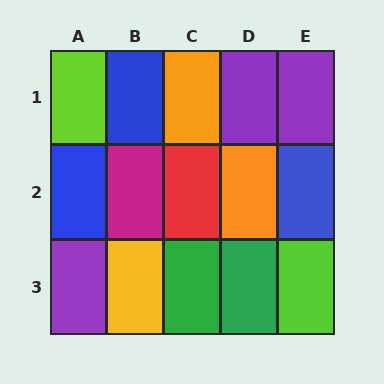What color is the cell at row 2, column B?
Magenta.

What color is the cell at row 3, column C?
Green.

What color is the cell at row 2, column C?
Red.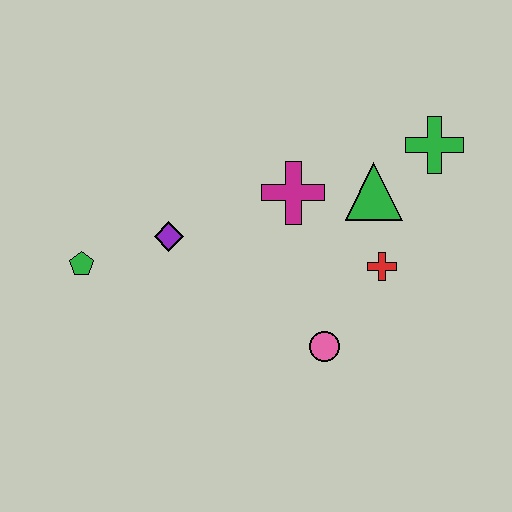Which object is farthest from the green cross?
The green pentagon is farthest from the green cross.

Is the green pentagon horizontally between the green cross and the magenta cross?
No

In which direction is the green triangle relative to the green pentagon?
The green triangle is to the right of the green pentagon.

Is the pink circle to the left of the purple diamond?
No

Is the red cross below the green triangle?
Yes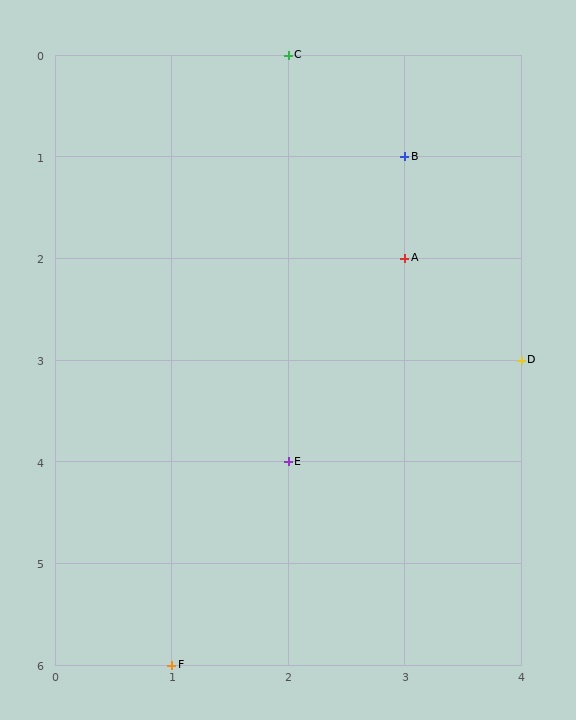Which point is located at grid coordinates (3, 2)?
Point A is at (3, 2).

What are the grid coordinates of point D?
Point D is at grid coordinates (4, 3).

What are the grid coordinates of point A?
Point A is at grid coordinates (3, 2).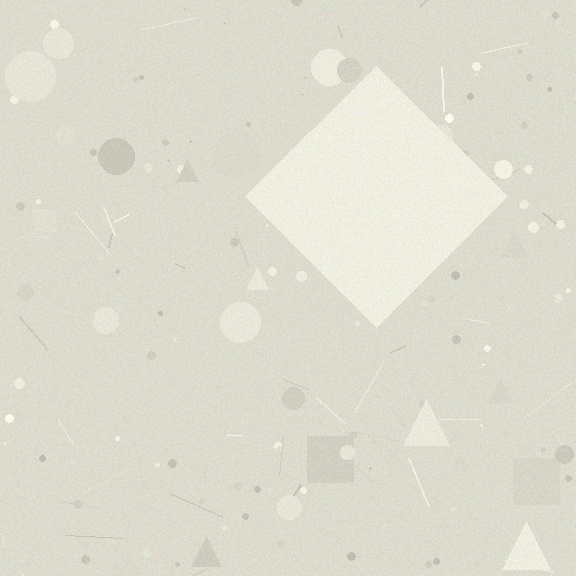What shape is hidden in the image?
A diamond is hidden in the image.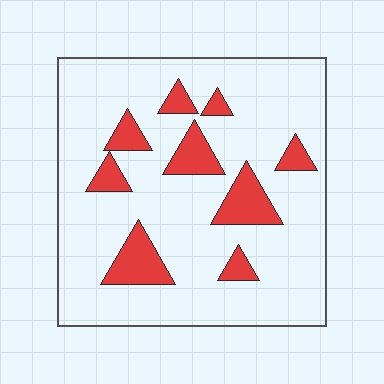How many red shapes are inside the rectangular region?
9.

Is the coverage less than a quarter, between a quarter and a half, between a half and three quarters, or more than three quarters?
Less than a quarter.